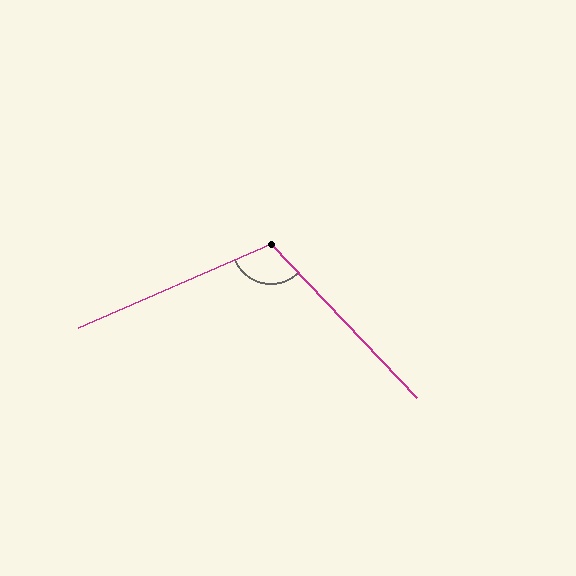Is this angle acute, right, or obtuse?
It is obtuse.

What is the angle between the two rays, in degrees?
Approximately 110 degrees.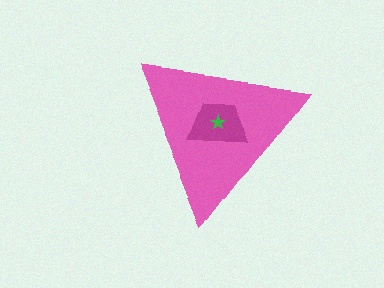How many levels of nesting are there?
3.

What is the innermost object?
The green star.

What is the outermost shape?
The pink triangle.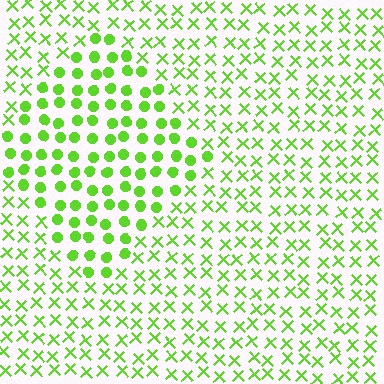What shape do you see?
I see a diamond.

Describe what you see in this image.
The image is filled with small lime elements arranged in a uniform grid. A diamond-shaped region contains circles, while the surrounding area contains X marks. The boundary is defined purely by the change in element shape.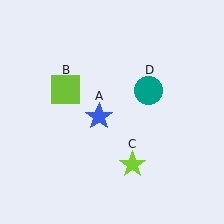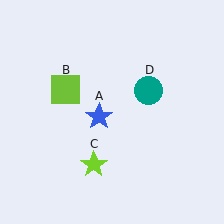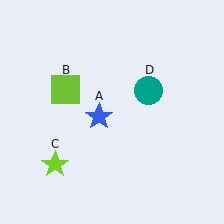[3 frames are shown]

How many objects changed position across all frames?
1 object changed position: lime star (object C).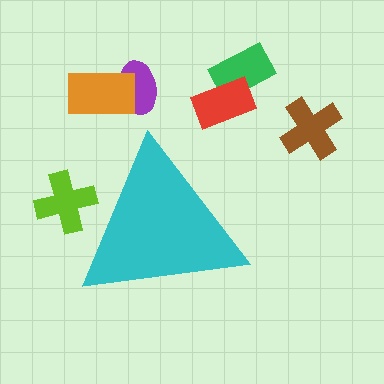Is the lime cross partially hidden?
Yes, the lime cross is partially hidden behind the cyan triangle.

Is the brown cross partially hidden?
No, the brown cross is fully visible.